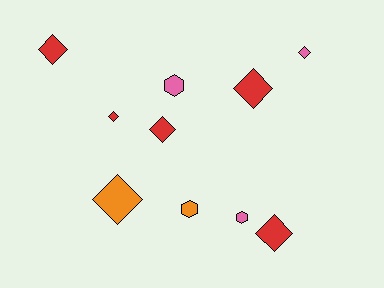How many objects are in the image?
There are 10 objects.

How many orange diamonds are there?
There is 1 orange diamond.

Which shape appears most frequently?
Diamond, with 7 objects.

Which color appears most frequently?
Red, with 5 objects.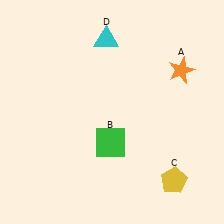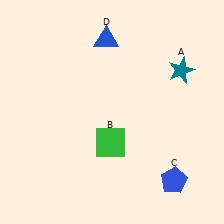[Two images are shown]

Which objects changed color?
A changed from orange to teal. C changed from yellow to blue. D changed from cyan to blue.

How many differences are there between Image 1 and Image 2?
There are 3 differences between the two images.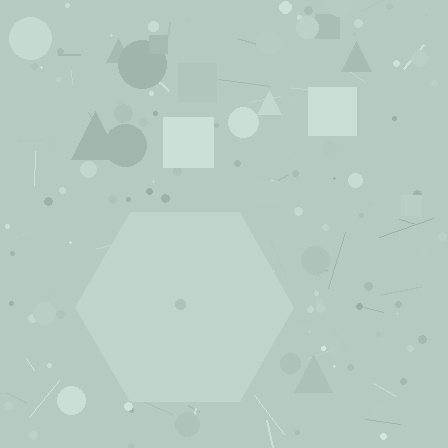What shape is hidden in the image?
A hexagon is hidden in the image.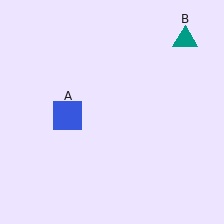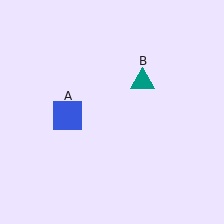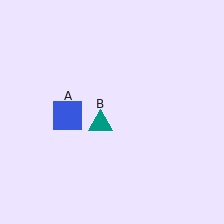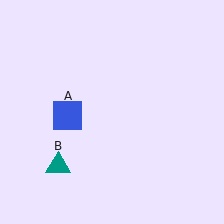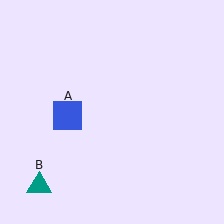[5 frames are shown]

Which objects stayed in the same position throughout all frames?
Blue square (object A) remained stationary.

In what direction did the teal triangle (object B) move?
The teal triangle (object B) moved down and to the left.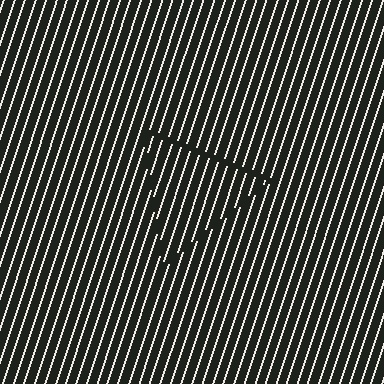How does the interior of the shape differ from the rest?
The interior of the shape contains the same grating, shifted by half a period — the contour is defined by the phase discontinuity where line-ends from the inner and outer gratings abut.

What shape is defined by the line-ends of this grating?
An illusory triangle. The interior of the shape contains the same grating, shifted by half a period — the contour is defined by the phase discontinuity where line-ends from the inner and outer gratings abut.